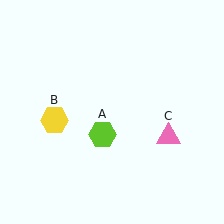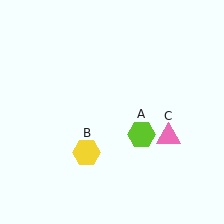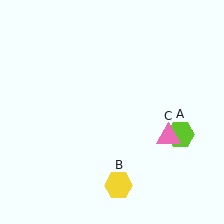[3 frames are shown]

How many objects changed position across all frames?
2 objects changed position: lime hexagon (object A), yellow hexagon (object B).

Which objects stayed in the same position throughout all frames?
Pink triangle (object C) remained stationary.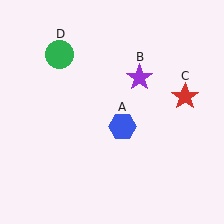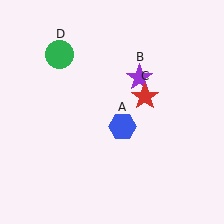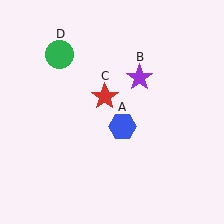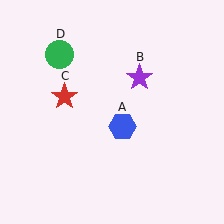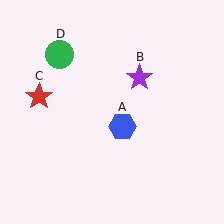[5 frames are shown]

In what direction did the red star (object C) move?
The red star (object C) moved left.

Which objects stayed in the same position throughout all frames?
Blue hexagon (object A) and purple star (object B) and green circle (object D) remained stationary.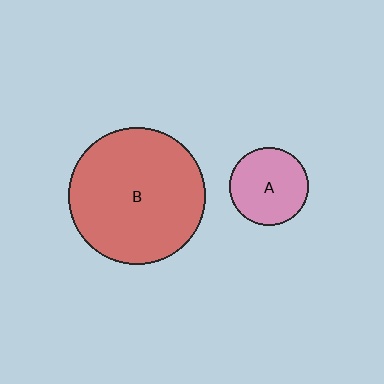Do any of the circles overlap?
No, none of the circles overlap.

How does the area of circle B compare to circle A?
Approximately 3.0 times.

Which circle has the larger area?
Circle B (red).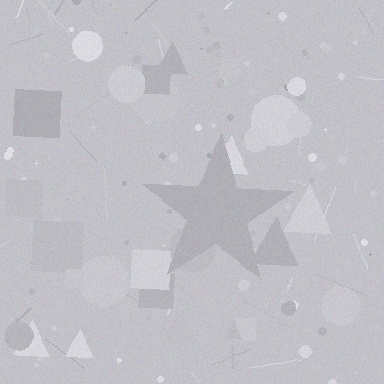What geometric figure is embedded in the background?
A star is embedded in the background.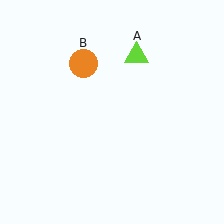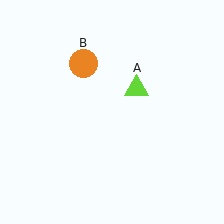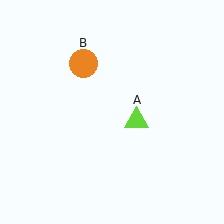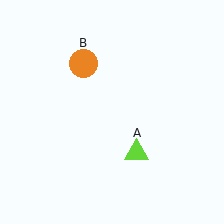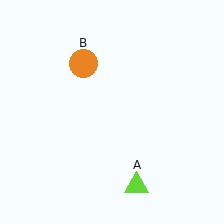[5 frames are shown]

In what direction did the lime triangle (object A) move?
The lime triangle (object A) moved down.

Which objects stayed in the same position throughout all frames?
Orange circle (object B) remained stationary.